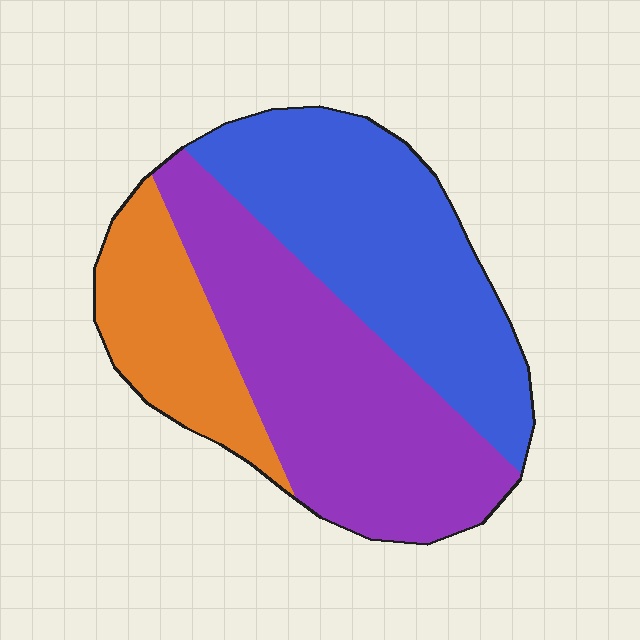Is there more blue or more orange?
Blue.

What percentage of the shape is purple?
Purple covers 42% of the shape.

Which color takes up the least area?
Orange, at roughly 20%.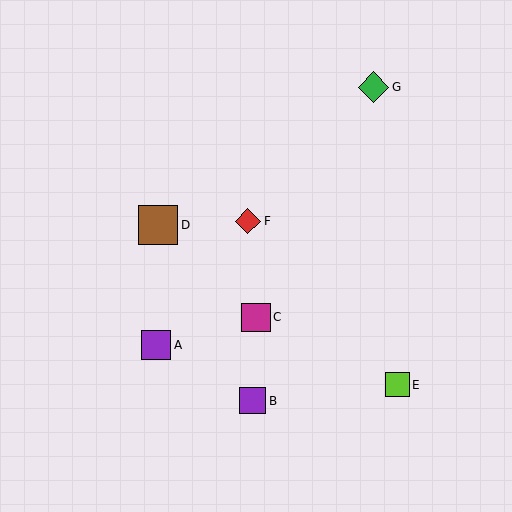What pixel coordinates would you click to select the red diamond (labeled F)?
Click at (248, 221) to select the red diamond F.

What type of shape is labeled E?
Shape E is a lime square.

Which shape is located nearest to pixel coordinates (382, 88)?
The green diamond (labeled G) at (373, 87) is nearest to that location.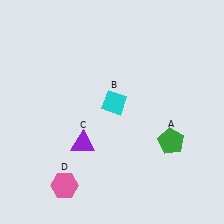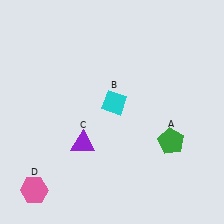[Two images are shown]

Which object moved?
The pink hexagon (D) moved left.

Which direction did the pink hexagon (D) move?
The pink hexagon (D) moved left.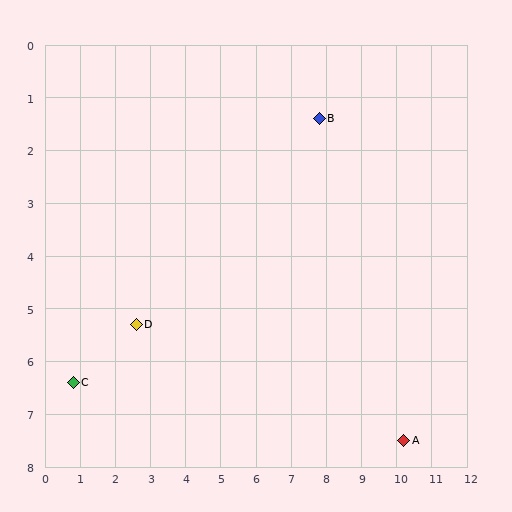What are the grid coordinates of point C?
Point C is at approximately (0.8, 6.4).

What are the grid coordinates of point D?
Point D is at approximately (2.6, 5.3).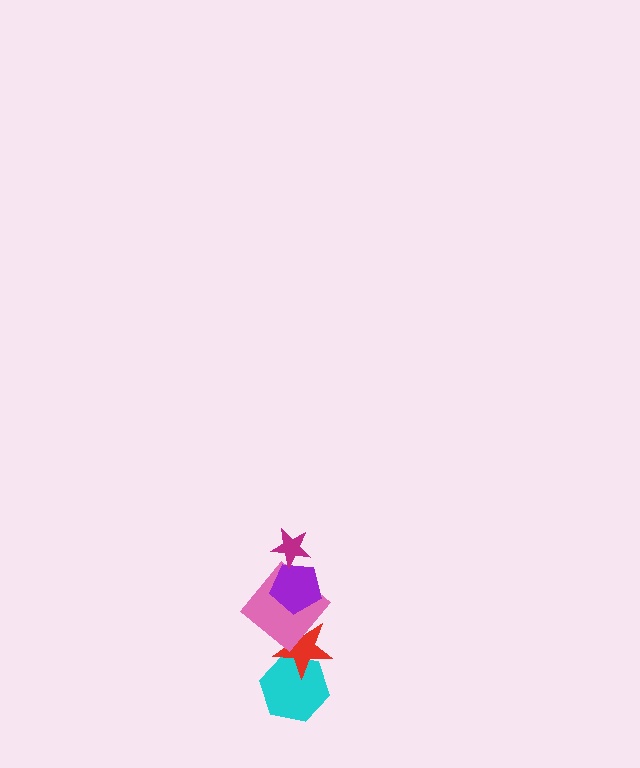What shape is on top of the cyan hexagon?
The red star is on top of the cyan hexagon.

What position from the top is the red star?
The red star is 4th from the top.